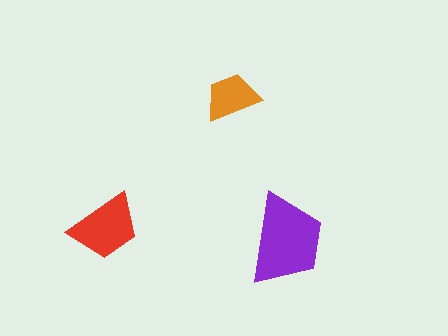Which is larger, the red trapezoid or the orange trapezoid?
The red one.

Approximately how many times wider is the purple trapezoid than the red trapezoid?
About 1.5 times wider.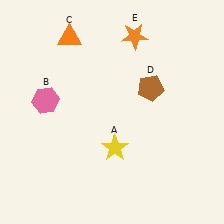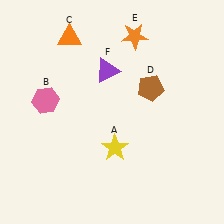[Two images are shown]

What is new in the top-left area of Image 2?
A purple triangle (F) was added in the top-left area of Image 2.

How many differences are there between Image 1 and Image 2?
There is 1 difference between the two images.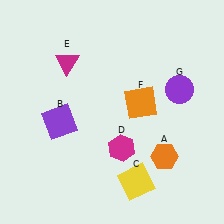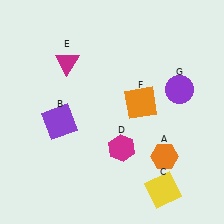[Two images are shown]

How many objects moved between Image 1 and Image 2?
1 object moved between the two images.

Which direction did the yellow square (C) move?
The yellow square (C) moved right.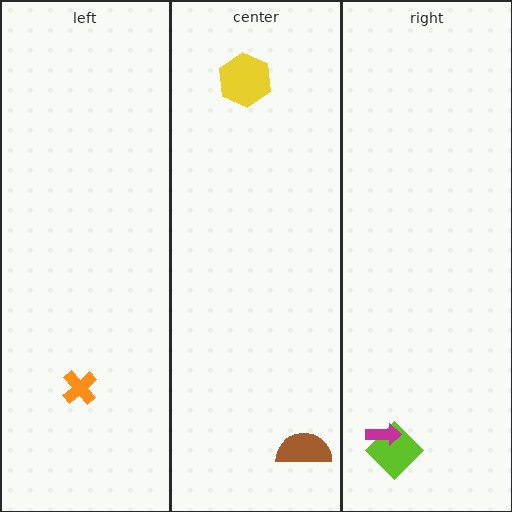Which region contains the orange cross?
The left region.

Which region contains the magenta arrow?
The right region.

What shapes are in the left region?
The orange cross.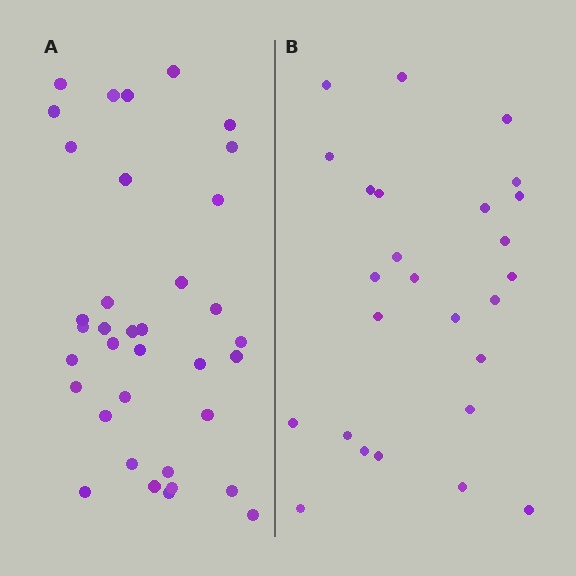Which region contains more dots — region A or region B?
Region A (the left region) has more dots.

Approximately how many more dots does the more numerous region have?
Region A has roughly 10 or so more dots than region B.